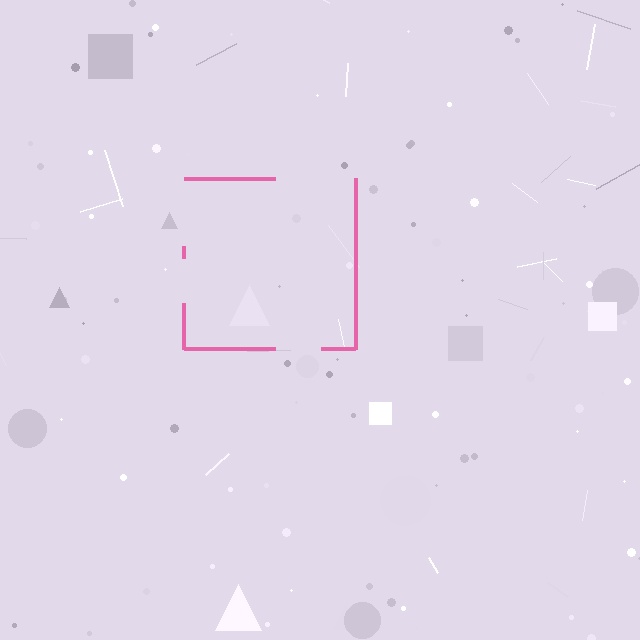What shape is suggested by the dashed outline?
The dashed outline suggests a square.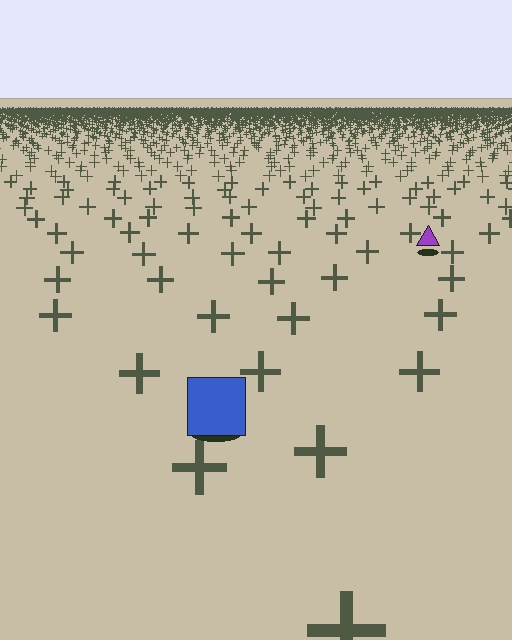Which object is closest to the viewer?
The blue square is closest. The texture marks near it are larger and more spread out.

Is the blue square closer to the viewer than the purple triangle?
Yes. The blue square is closer — you can tell from the texture gradient: the ground texture is coarser near it.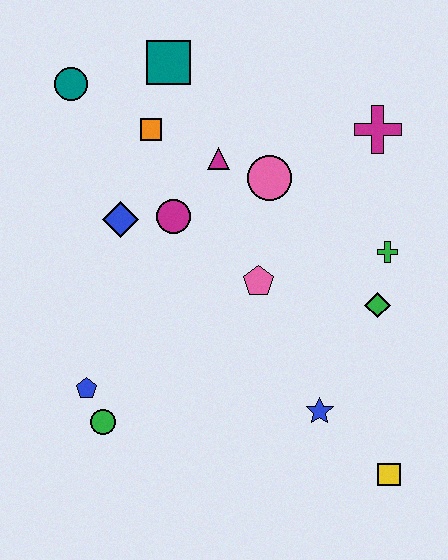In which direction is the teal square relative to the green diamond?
The teal square is above the green diamond.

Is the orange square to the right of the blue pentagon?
Yes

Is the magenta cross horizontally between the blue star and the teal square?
No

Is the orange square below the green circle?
No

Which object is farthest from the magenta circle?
The yellow square is farthest from the magenta circle.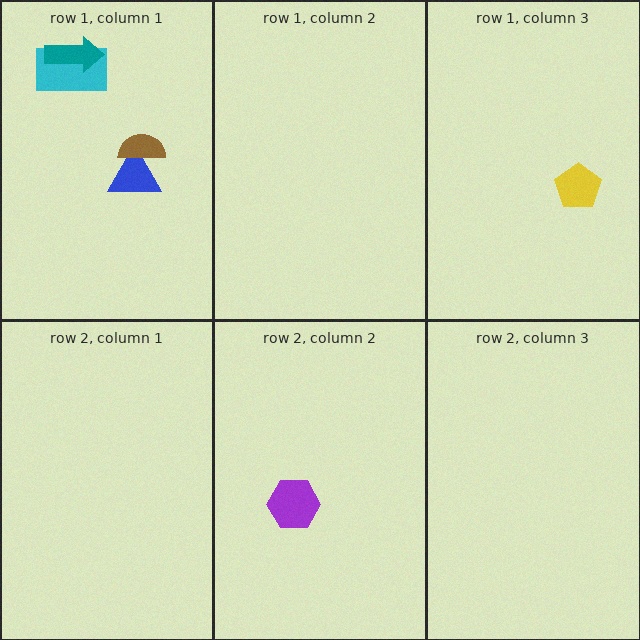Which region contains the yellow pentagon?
The row 1, column 3 region.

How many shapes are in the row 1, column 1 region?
4.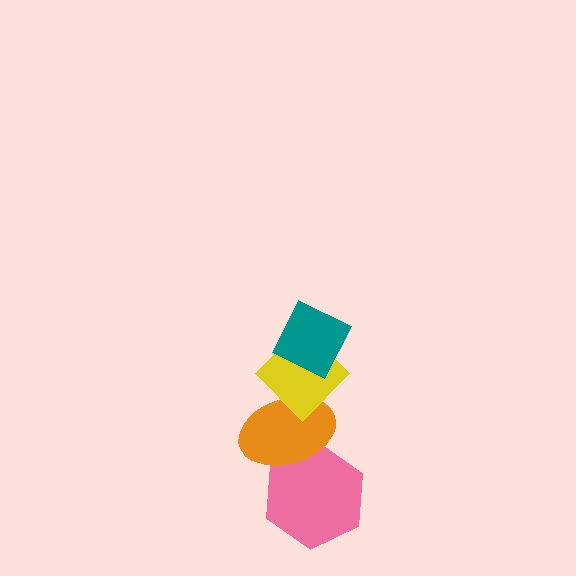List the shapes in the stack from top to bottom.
From top to bottom: the teal diamond, the yellow diamond, the orange ellipse, the pink hexagon.